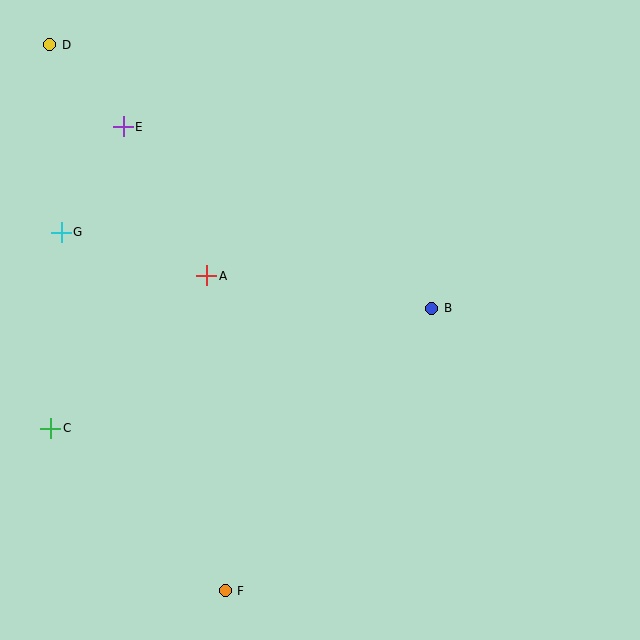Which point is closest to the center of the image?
Point B at (432, 308) is closest to the center.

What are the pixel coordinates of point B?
Point B is at (432, 308).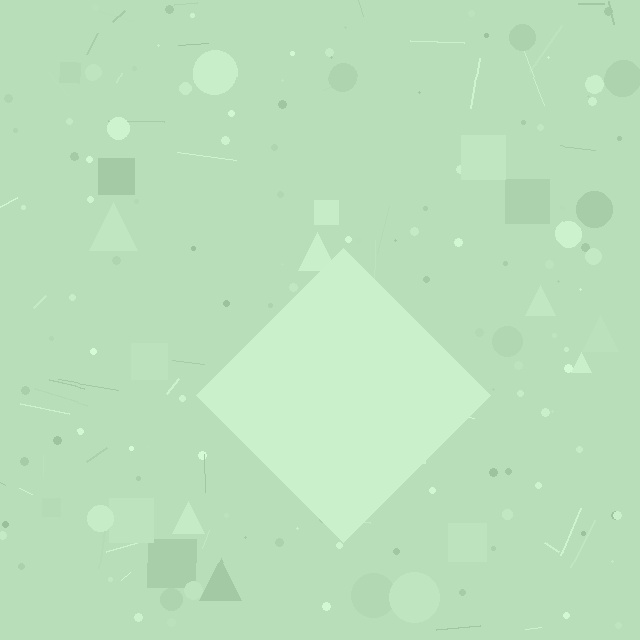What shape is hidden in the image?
A diamond is hidden in the image.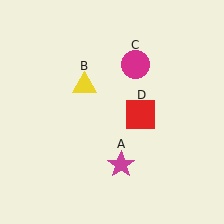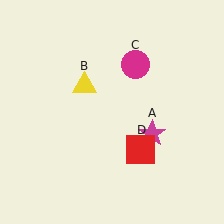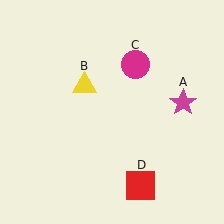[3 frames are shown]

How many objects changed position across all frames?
2 objects changed position: magenta star (object A), red square (object D).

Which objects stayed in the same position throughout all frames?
Yellow triangle (object B) and magenta circle (object C) remained stationary.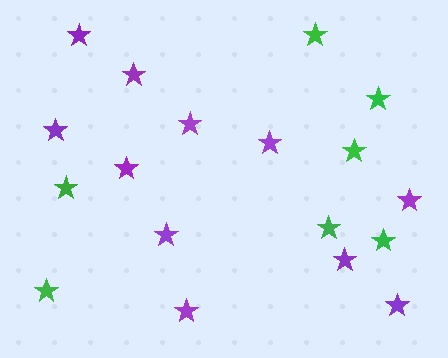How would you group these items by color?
There are 2 groups: one group of purple stars (11) and one group of green stars (7).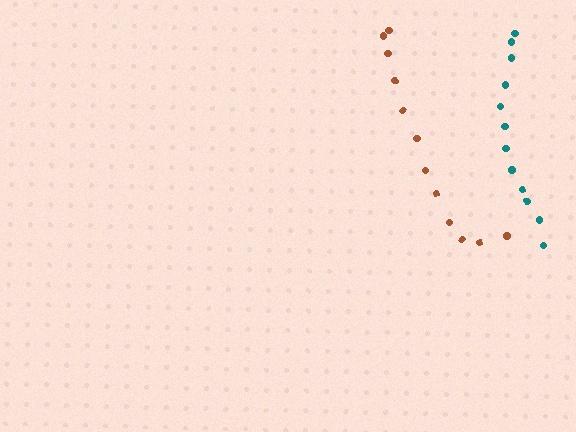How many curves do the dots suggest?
There are 2 distinct paths.